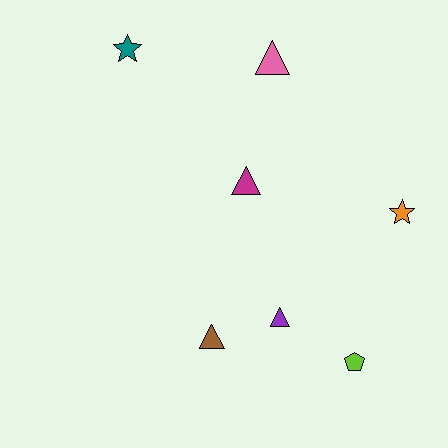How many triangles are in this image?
There are 4 triangles.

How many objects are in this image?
There are 7 objects.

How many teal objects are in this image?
There is 1 teal object.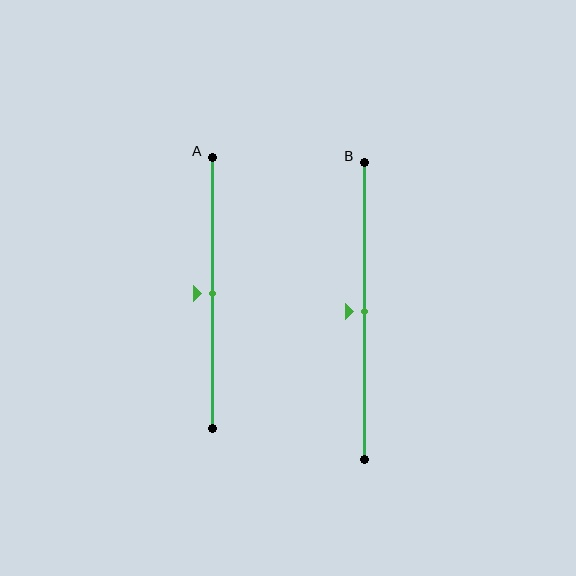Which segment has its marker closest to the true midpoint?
Segment A has its marker closest to the true midpoint.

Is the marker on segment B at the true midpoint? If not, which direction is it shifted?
Yes, the marker on segment B is at the true midpoint.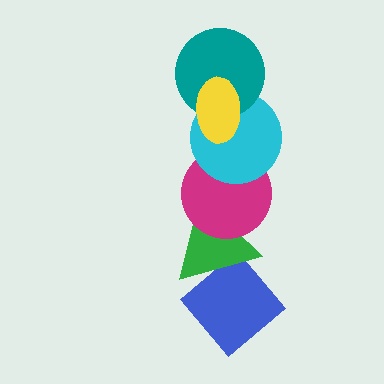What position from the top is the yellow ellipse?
The yellow ellipse is 1st from the top.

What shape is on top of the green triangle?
The magenta circle is on top of the green triangle.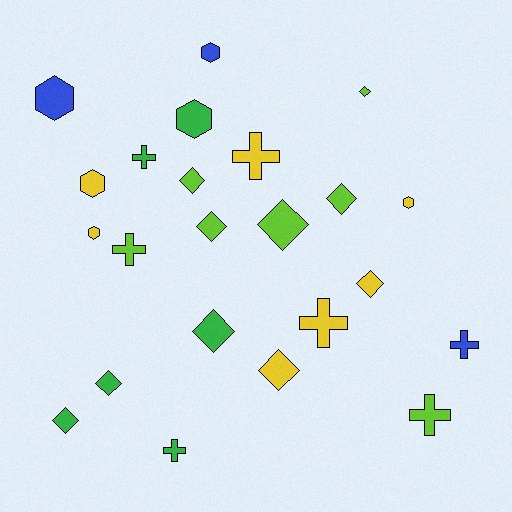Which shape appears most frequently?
Diamond, with 10 objects.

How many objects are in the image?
There are 23 objects.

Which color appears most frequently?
Yellow, with 7 objects.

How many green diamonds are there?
There are 3 green diamonds.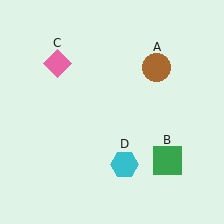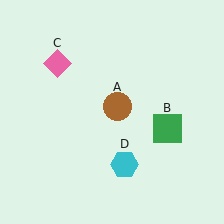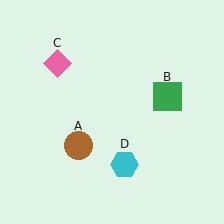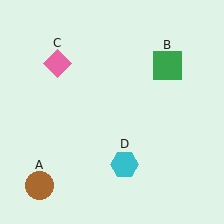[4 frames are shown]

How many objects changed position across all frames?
2 objects changed position: brown circle (object A), green square (object B).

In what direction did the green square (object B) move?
The green square (object B) moved up.